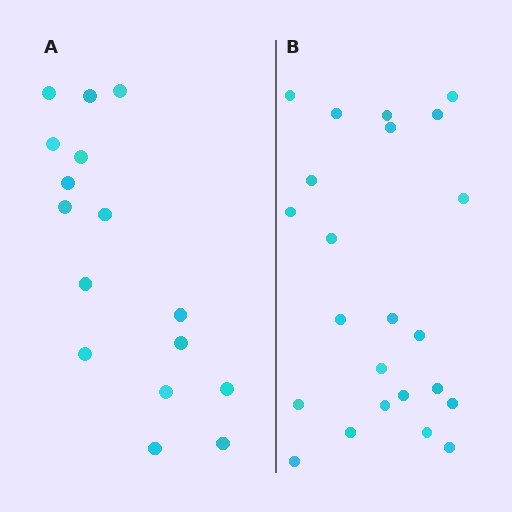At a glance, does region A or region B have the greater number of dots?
Region B (the right region) has more dots.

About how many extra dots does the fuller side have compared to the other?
Region B has roughly 8 or so more dots than region A.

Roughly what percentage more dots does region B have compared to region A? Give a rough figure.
About 45% more.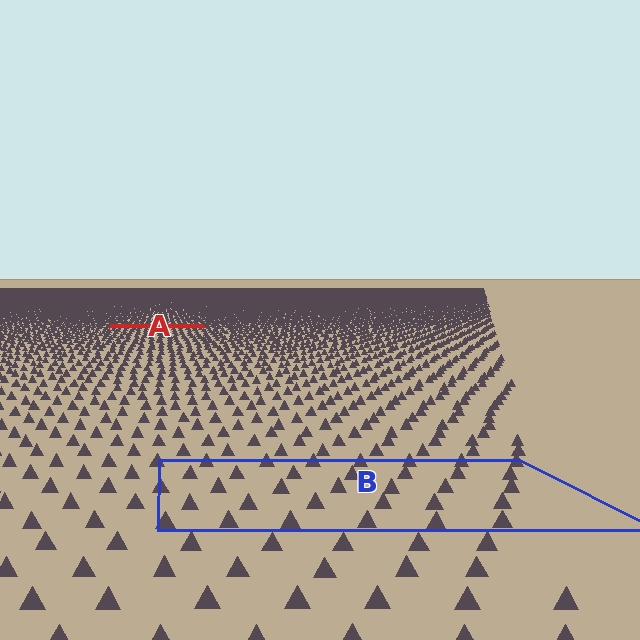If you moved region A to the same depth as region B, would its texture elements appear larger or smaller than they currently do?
They would appear larger. At a closer depth, the same texture elements are projected at a bigger on-screen size.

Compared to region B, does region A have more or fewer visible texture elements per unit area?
Region A has more texture elements per unit area — they are packed more densely because it is farther away.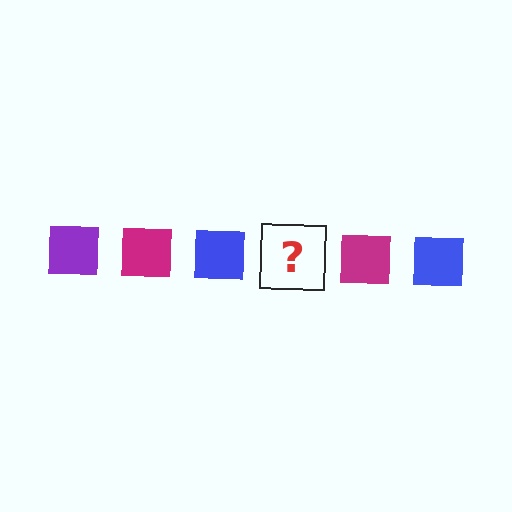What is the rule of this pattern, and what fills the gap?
The rule is that the pattern cycles through purple, magenta, blue squares. The gap should be filled with a purple square.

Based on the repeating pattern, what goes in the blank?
The blank should be a purple square.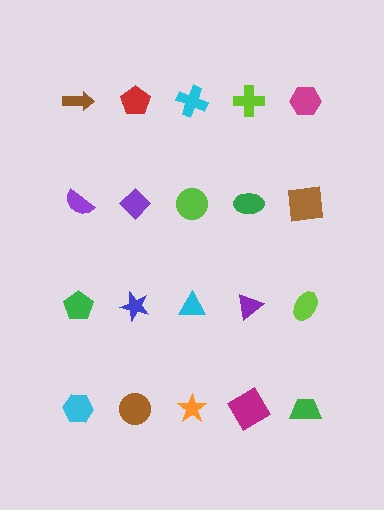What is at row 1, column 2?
A red pentagon.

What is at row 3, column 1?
A green pentagon.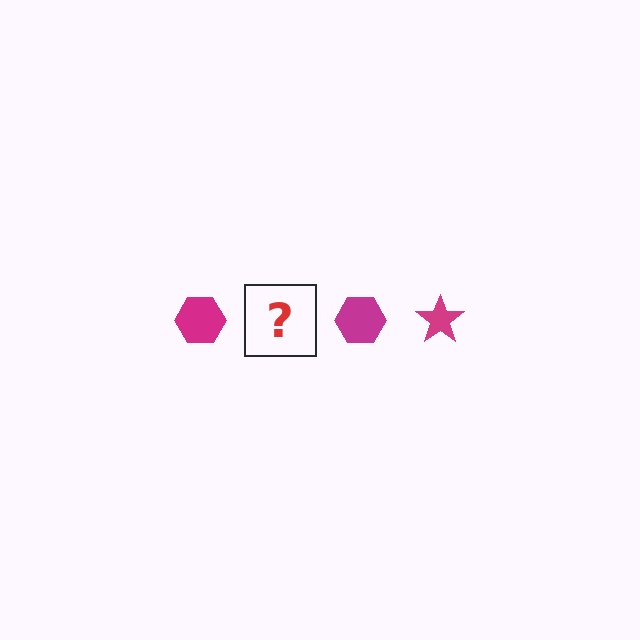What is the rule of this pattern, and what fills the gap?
The rule is that the pattern cycles through hexagon, star shapes in magenta. The gap should be filled with a magenta star.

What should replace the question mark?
The question mark should be replaced with a magenta star.